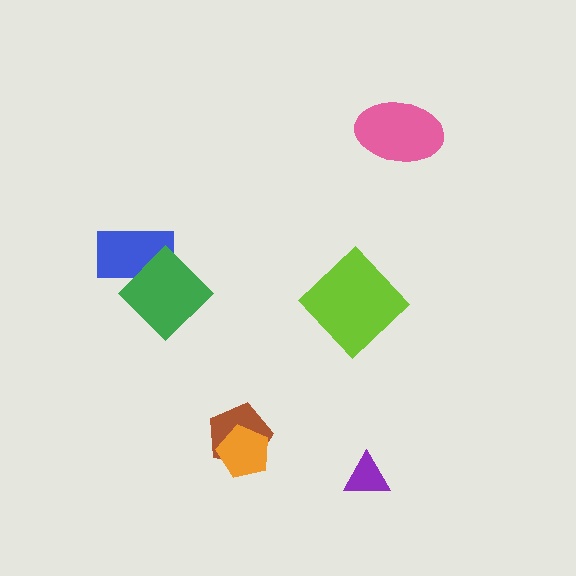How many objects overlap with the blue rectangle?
1 object overlaps with the blue rectangle.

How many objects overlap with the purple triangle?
0 objects overlap with the purple triangle.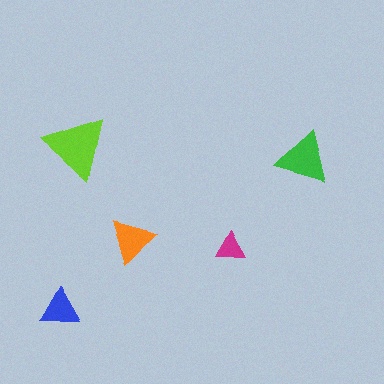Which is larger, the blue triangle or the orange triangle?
The orange one.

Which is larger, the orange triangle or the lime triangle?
The lime one.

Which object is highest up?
The lime triangle is topmost.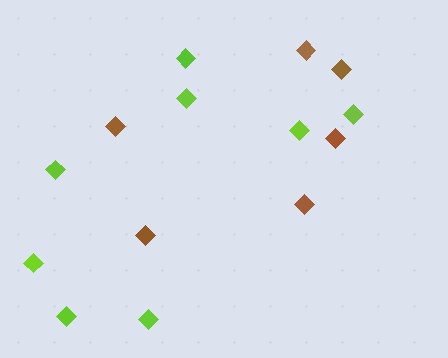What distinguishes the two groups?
There are 2 groups: one group of lime diamonds (8) and one group of brown diamonds (6).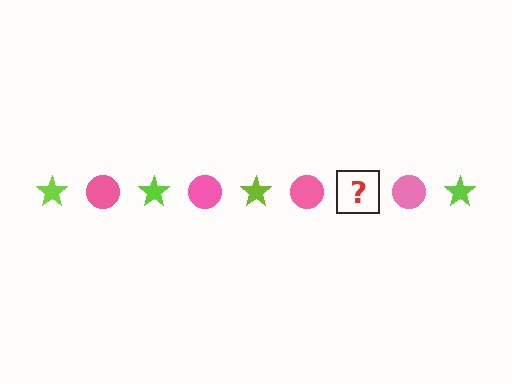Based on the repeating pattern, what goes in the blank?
The blank should be a lime star.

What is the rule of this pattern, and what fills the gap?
The rule is that the pattern alternates between lime star and pink circle. The gap should be filled with a lime star.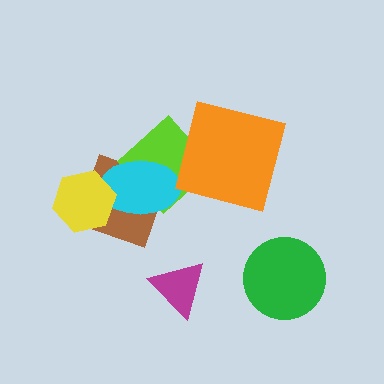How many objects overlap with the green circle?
0 objects overlap with the green circle.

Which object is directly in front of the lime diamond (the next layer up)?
The cyan ellipse is directly in front of the lime diamond.